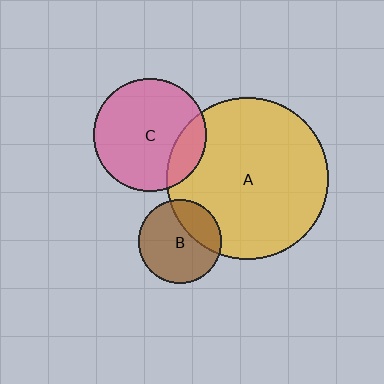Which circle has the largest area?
Circle A (yellow).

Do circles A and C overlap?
Yes.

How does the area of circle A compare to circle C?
Approximately 2.0 times.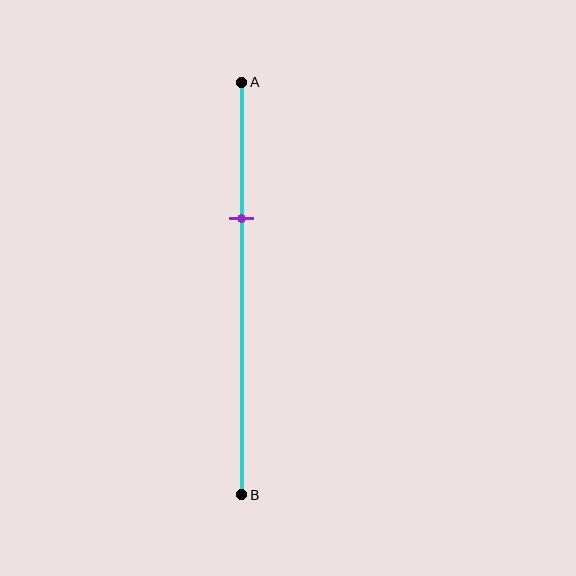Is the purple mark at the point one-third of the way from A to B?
Yes, the mark is approximately at the one-third point.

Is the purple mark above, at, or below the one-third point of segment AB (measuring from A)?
The purple mark is approximately at the one-third point of segment AB.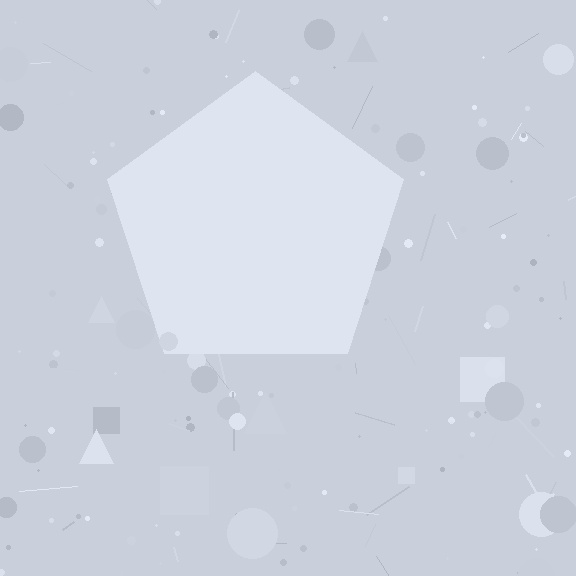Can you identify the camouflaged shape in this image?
The camouflaged shape is a pentagon.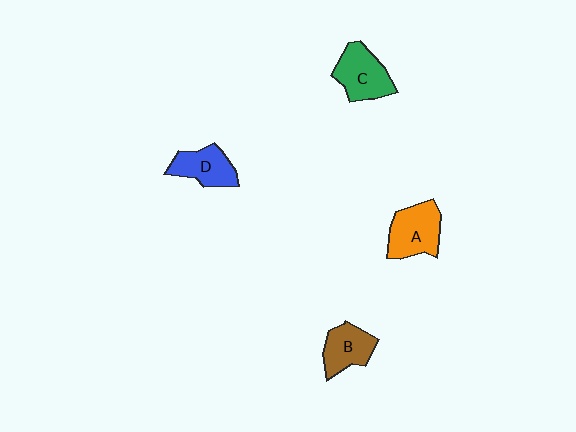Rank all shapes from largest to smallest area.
From largest to smallest: A (orange), C (green), D (blue), B (brown).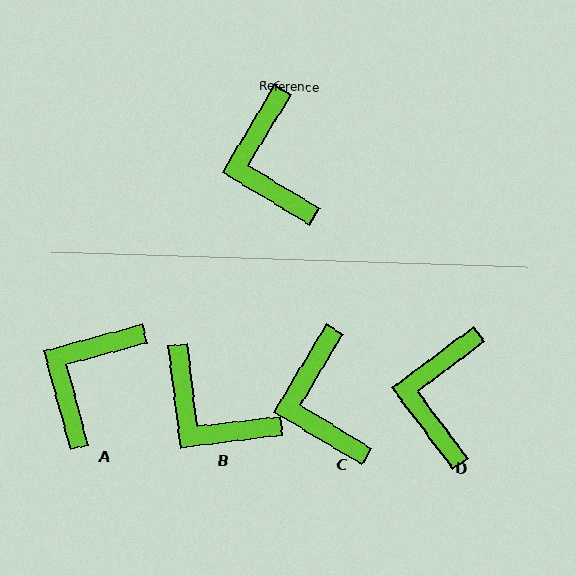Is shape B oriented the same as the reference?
No, it is off by about 38 degrees.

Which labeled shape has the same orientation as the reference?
C.